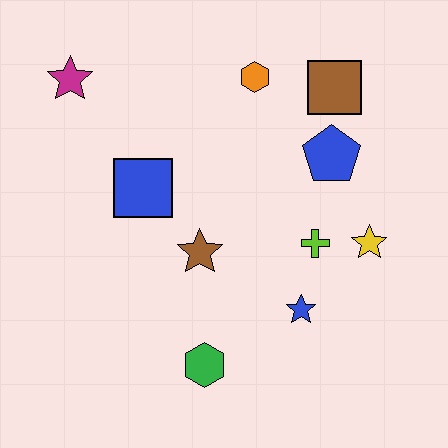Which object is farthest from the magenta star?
The yellow star is farthest from the magenta star.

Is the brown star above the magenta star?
No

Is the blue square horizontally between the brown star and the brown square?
No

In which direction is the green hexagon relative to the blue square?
The green hexagon is below the blue square.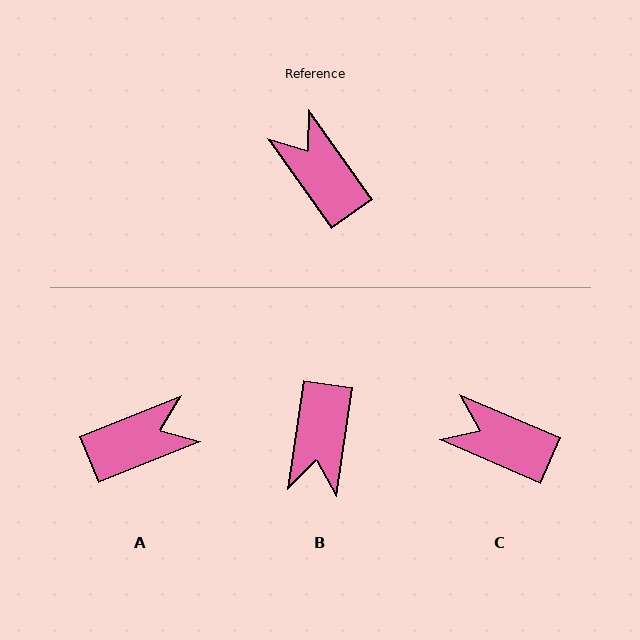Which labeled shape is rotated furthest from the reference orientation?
B, about 137 degrees away.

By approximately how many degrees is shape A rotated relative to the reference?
Approximately 103 degrees clockwise.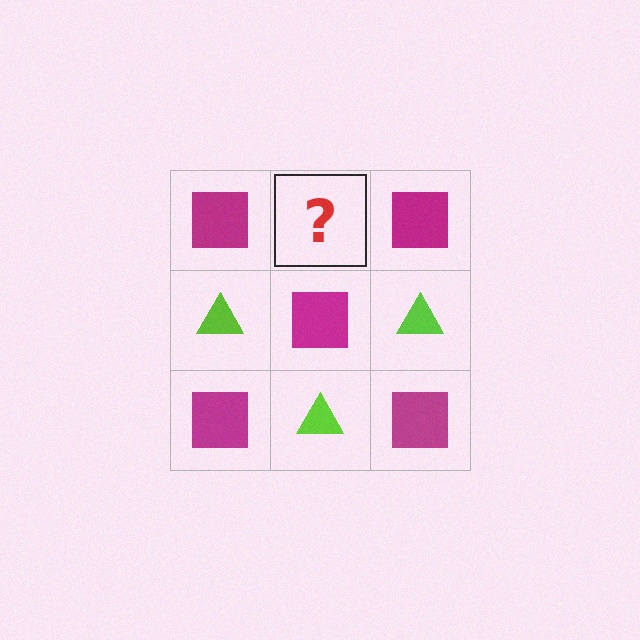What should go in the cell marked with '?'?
The missing cell should contain a lime triangle.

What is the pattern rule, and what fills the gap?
The rule is that it alternates magenta square and lime triangle in a checkerboard pattern. The gap should be filled with a lime triangle.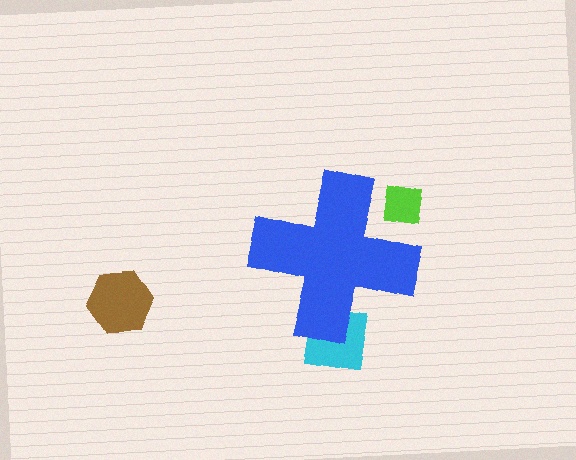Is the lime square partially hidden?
Yes, the lime square is partially hidden behind the blue cross.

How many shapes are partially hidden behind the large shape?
2 shapes are partially hidden.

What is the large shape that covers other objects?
A blue cross.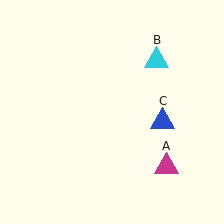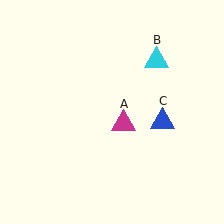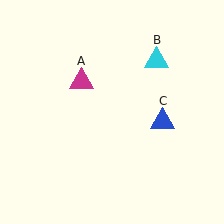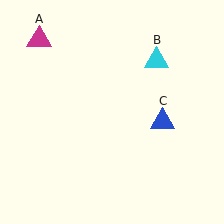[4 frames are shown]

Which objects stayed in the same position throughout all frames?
Cyan triangle (object B) and blue triangle (object C) remained stationary.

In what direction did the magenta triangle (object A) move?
The magenta triangle (object A) moved up and to the left.